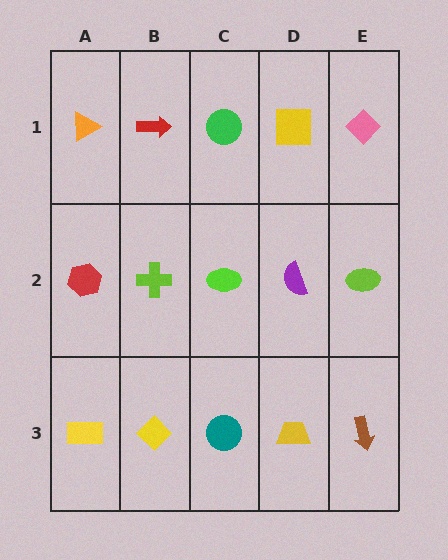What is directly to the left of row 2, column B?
A red hexagon.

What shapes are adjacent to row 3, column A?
A red hexagon (row 2, column A), a yellow diamond (row 3, column B).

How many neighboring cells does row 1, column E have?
2.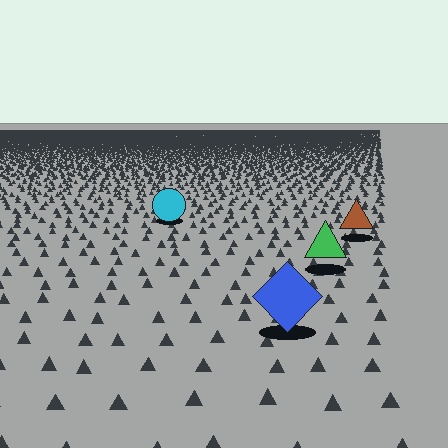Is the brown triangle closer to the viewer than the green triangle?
No. The green triangle is closer — you can tell from the texture gradient: the ground texture is coarser near it.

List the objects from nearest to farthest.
From nearest to farthest: the blue diamond, the green triangle, the brown triangle, the cyan circle.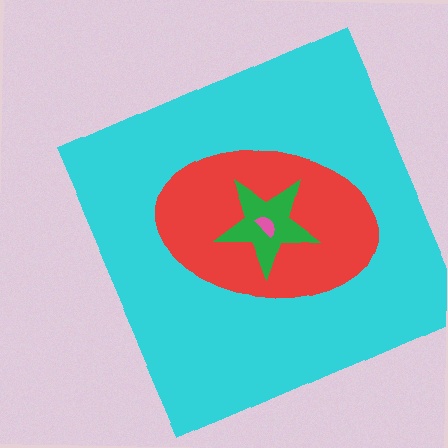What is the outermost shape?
The cyan square.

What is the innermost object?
The pink semicircle.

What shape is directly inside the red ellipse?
The green star.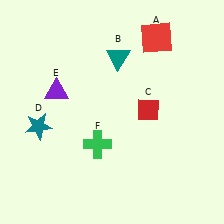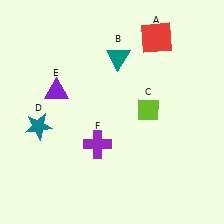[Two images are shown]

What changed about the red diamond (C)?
In Image 1, C is red. In Image 2, it changed to lime.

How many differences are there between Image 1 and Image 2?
There are 2 differences between the two images.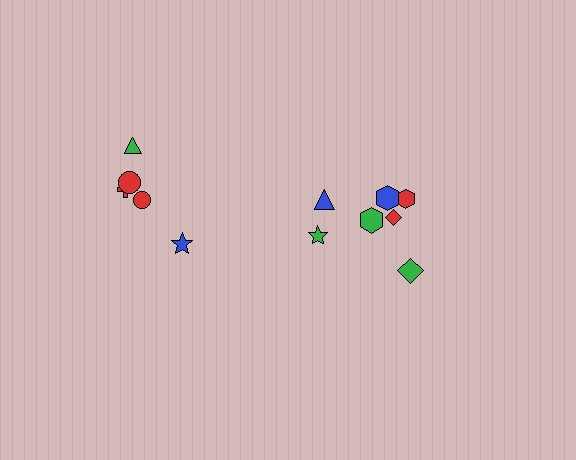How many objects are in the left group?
There are 5 objects.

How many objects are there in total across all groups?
There are 12 objects.